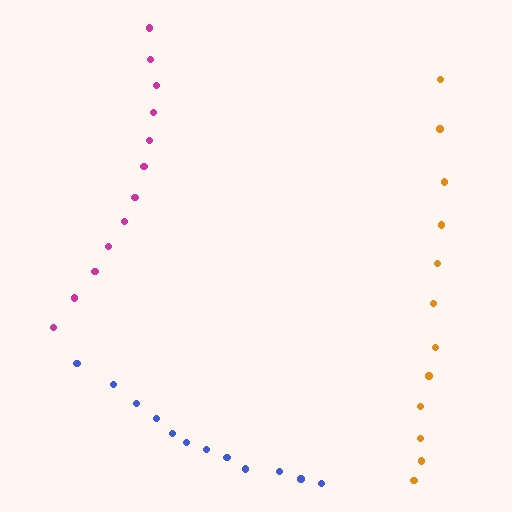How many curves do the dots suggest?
There are 3 distinct paths.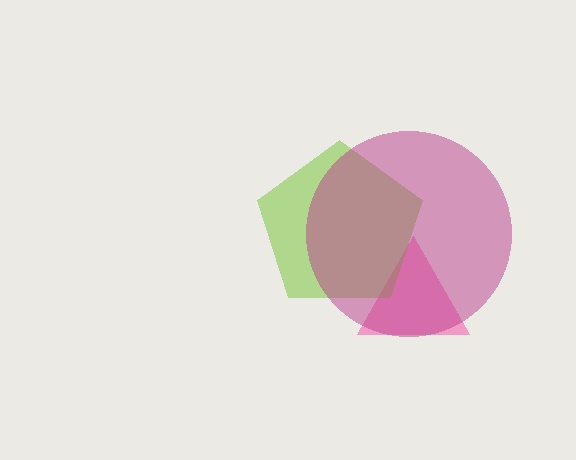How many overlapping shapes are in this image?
There are 3 overlapping shapes in the image.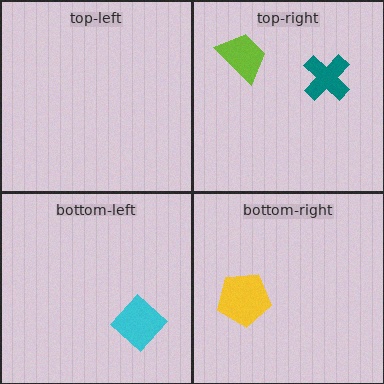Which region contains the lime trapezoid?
The top-right region.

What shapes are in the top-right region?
The lime trapezoid, the teal cross.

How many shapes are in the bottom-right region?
1.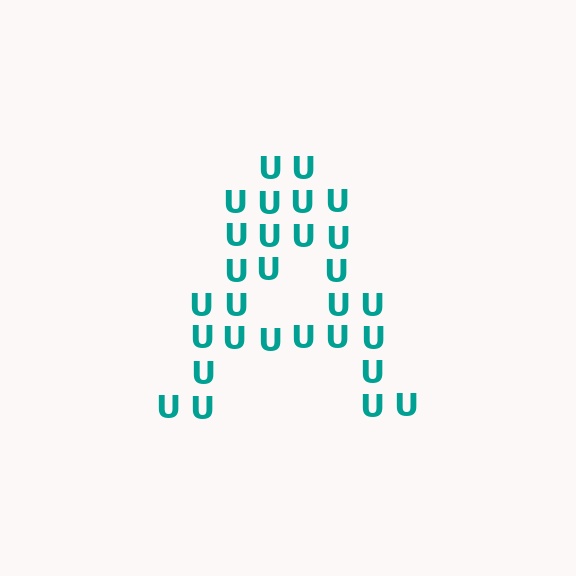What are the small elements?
The small elements are letter U's.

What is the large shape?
The large shape is the letter A.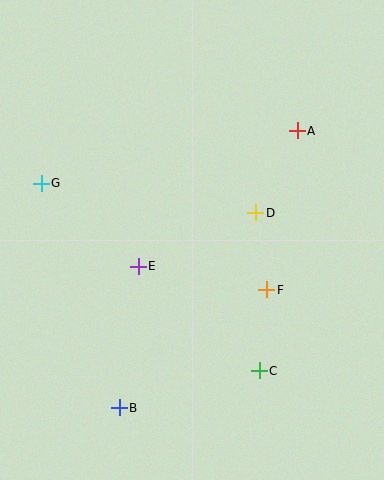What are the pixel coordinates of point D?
Point D is at (256, 213).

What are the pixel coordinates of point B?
Point B is at (119, 408).